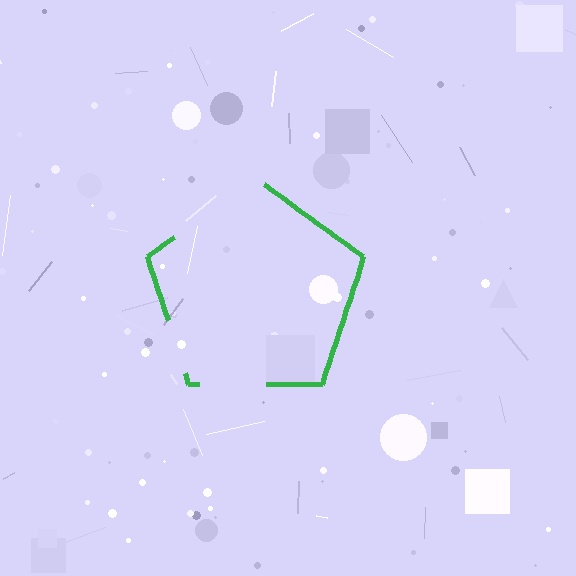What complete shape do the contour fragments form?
The contour fragments form a pentagon.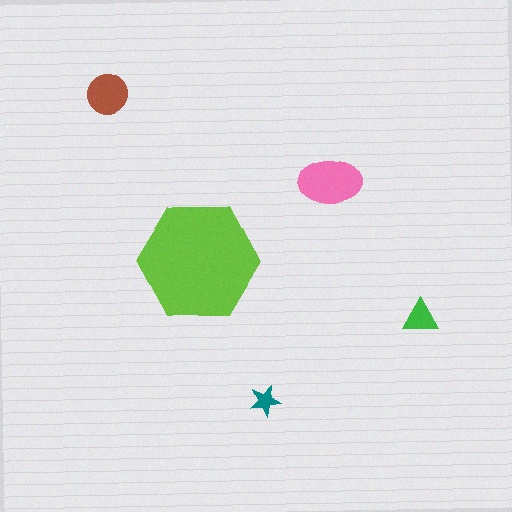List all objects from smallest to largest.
The teal star, the green triangle, the brown circle, the pink ellipse, the lime hexagon.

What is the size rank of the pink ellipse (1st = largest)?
2nd.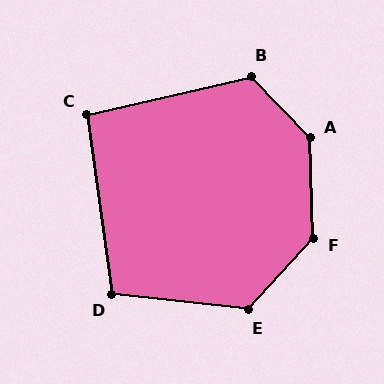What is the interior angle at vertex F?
Approximately 135 degrees (obtuse).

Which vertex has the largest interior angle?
A, at approximately 138 degrees.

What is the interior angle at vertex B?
Approximately 121 degrees (obtuse).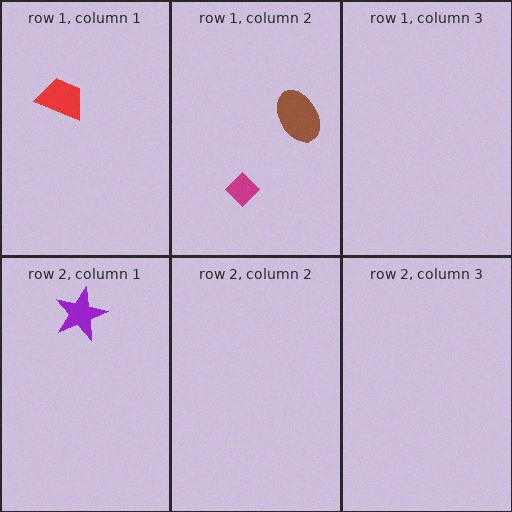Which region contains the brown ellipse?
The row 1, column 2 region.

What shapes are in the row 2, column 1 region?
The purple star.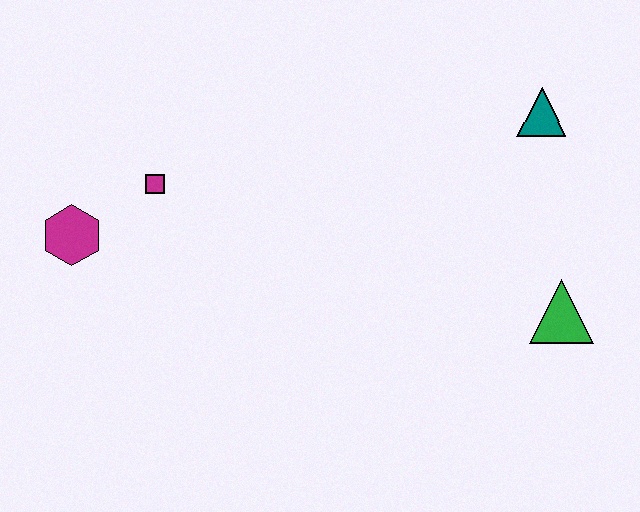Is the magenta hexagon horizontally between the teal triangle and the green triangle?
No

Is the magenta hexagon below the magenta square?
Yes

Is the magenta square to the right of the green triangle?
No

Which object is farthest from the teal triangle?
The magenta hexagon is farthest from the teal triangle.